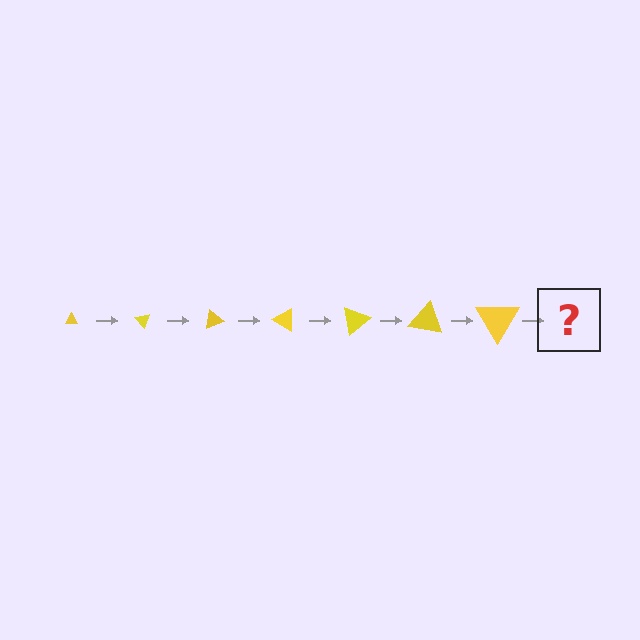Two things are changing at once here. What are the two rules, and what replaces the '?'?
The two rules are that the triangle grows larger each step and it rotates 50 degrees each step. The '?' should be a triangle, larger than the previous one and rotated 350 degrees from the start.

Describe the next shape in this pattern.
It should be a triangle, larger than the previous one and rotated 350 degrees from the start.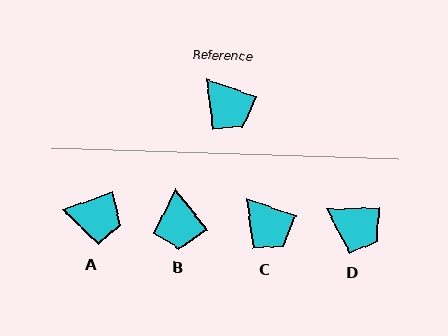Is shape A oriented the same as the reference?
No, it is off by about 38 degrees.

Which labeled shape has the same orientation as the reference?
C.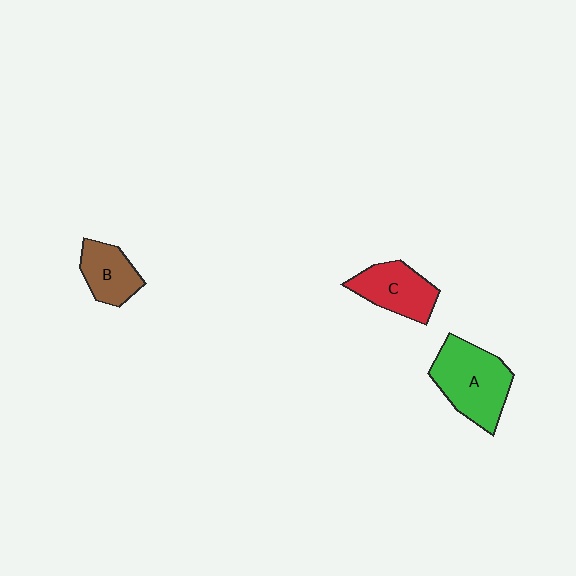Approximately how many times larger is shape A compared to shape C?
Approximately 1.4 times.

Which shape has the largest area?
Shape A (green).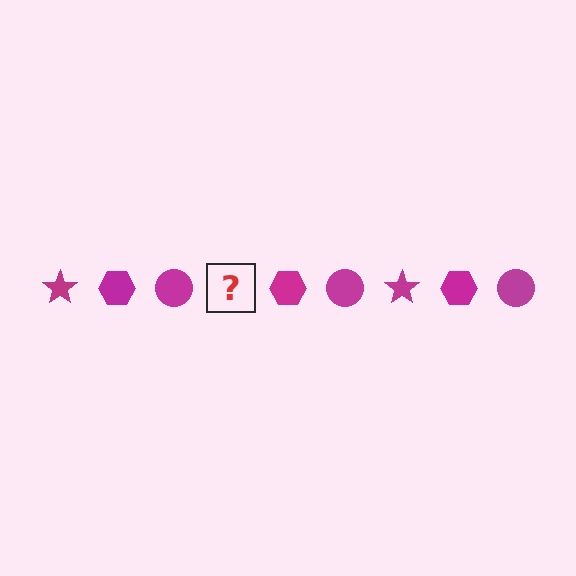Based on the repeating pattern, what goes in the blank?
The blank should be a magenta star.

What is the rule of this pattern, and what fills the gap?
The rule is that the pattern cycles through star, hexagon, circle shapes in magenta. The gap should be filled with a magenta star.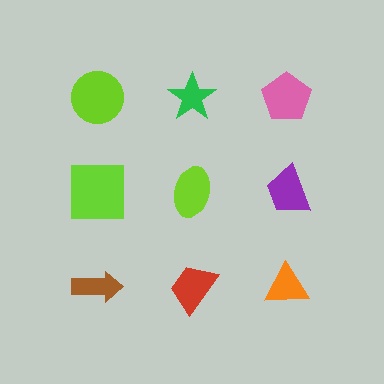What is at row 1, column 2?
A green star.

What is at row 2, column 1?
A lime square.